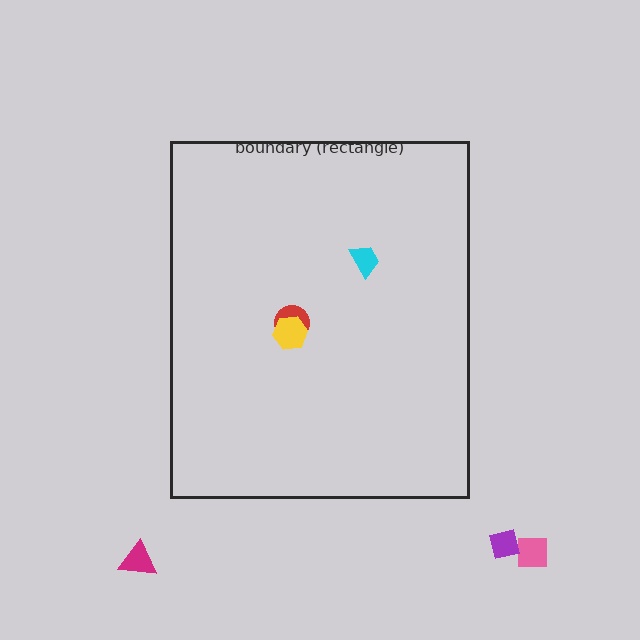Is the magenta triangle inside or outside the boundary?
Outside.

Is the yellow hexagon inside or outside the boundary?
Inside.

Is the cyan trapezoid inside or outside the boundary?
Inside.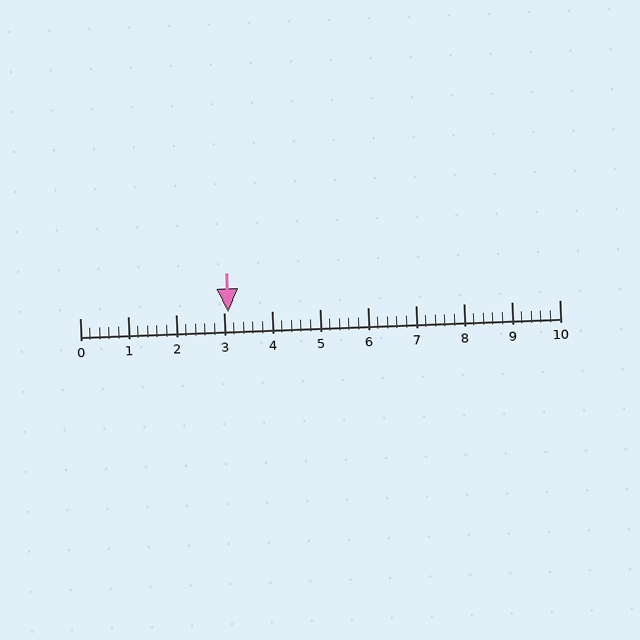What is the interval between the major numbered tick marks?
The major tick marks are spaced 1 units apart.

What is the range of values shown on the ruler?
The ruler shows values from 0 to 10.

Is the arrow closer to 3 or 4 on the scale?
The arrow is closer to 3.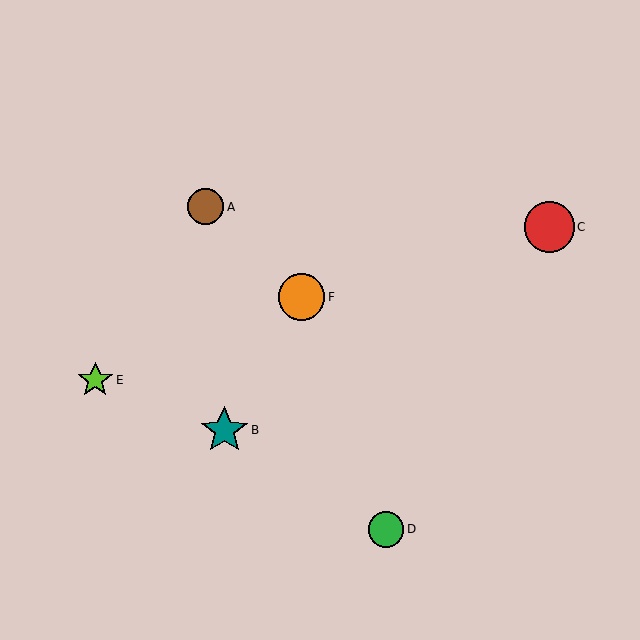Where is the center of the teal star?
The center of the teal star is at (224, 430).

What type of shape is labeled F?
Shape F is an orange circle.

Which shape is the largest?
The red circle (labeled C) is the largest.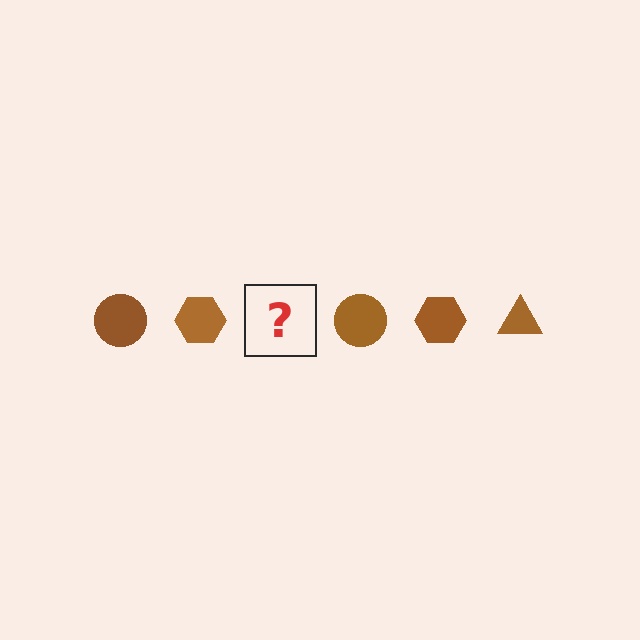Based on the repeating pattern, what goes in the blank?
The blank should be a brown triangle.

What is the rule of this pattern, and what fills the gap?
The rule is that the pattern cycles through circle, hexagon, triangle shapes in brown. The gap should be filled with a brown triangle.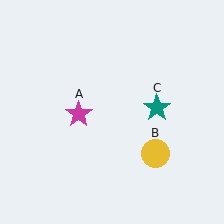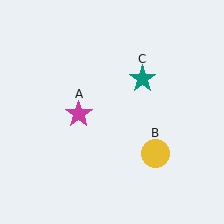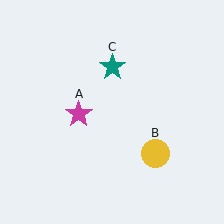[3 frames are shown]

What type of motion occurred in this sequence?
The teal star (object C) rotated counterclockwise around the center of the scene.